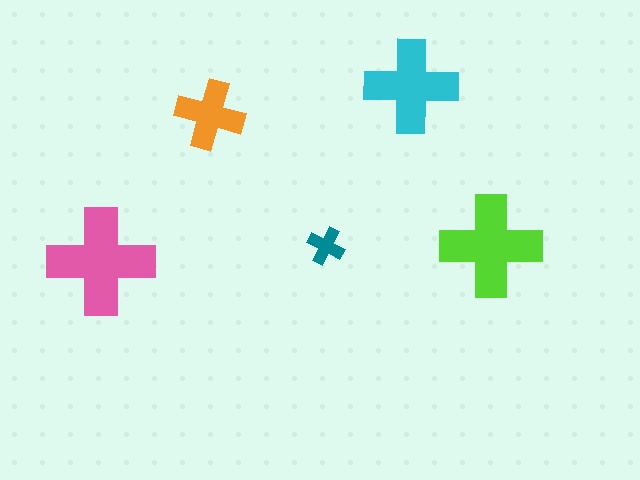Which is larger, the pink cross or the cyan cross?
The pink one.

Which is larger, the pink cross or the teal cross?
The pink one.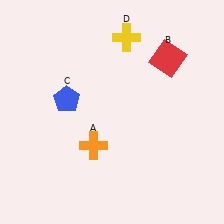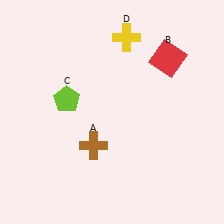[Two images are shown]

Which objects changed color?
A changed from orange to brown. C changed from blue to lime.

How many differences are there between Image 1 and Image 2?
There are 2 differences between the two images.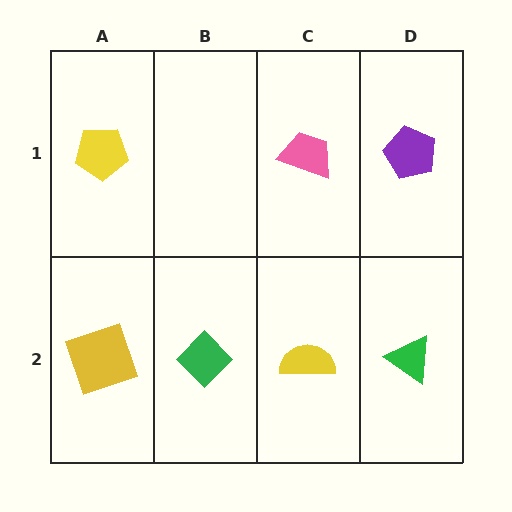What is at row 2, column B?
A green diamond.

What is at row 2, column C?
A yellow semicircle.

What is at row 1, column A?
A yellow pentagon.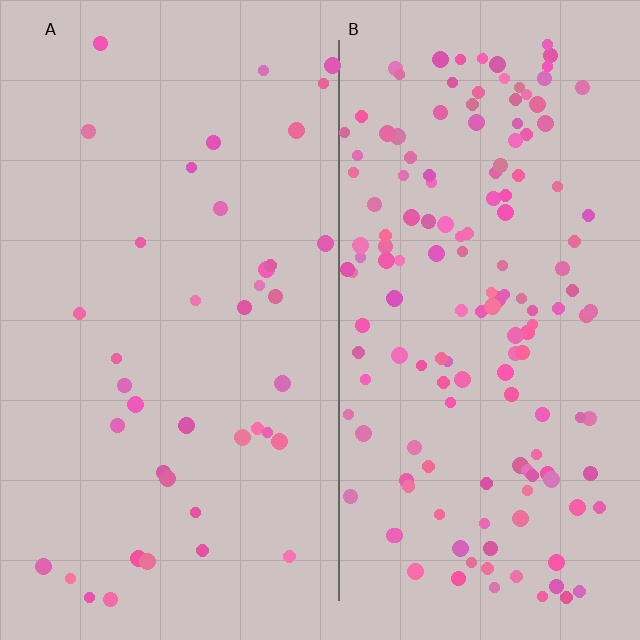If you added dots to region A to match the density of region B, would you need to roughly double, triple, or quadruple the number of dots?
Approximately quadruple.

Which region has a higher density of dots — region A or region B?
B (the right).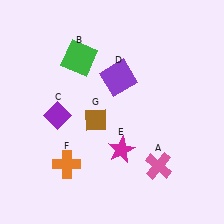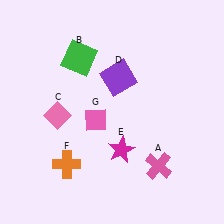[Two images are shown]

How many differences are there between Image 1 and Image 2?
There are 2 differences between the two images.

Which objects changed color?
C changed from purple to pink. G changed from brown to pink.